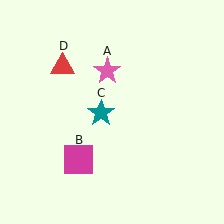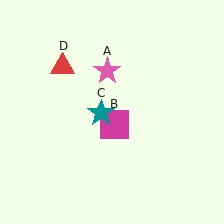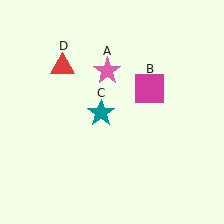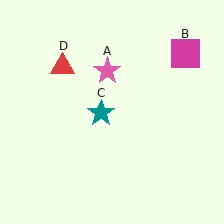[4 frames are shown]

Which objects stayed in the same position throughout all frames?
Pink star (object A) and teal star (object C) and red triangle (object D) remained stationary.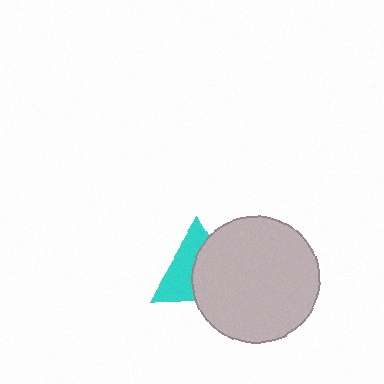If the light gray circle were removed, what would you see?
You would see the complete cyan triangle.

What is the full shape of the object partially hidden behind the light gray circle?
The partially hidden object is a cyan triangle.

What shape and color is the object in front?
The object in front is a light gray circle.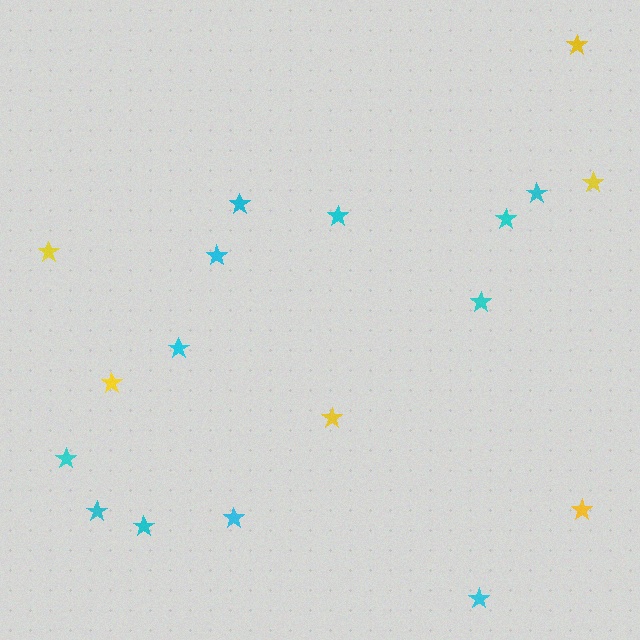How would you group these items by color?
There are 2 groups: one group of cyan stars (12) and one group of yellow stars (6).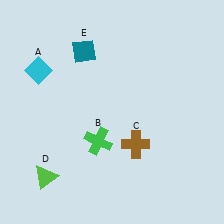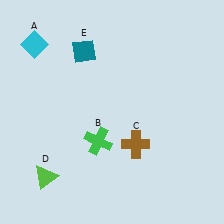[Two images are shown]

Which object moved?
The cyan diamond (A) moved up.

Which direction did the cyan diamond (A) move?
The cyan diamond (A) moved up.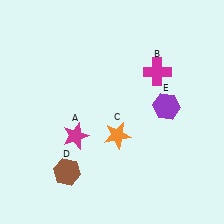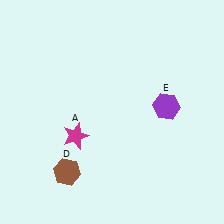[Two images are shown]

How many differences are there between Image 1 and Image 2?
There are 2 differences between the two images.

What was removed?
The orange star (C), the magenta cross (B) were removed in Image 2.